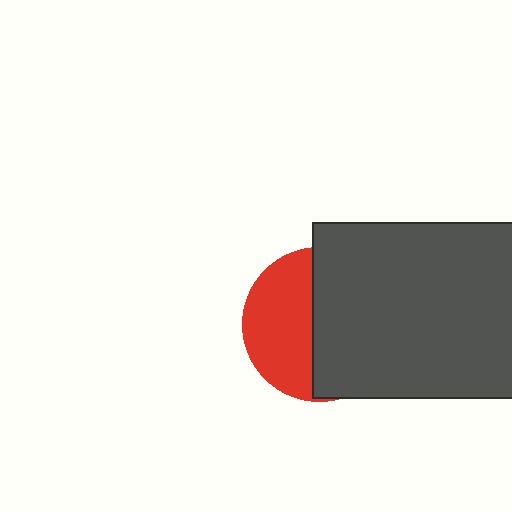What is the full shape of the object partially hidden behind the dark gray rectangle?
The partially hidden object is a red circle.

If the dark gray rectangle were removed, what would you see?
You would see the complete red circle.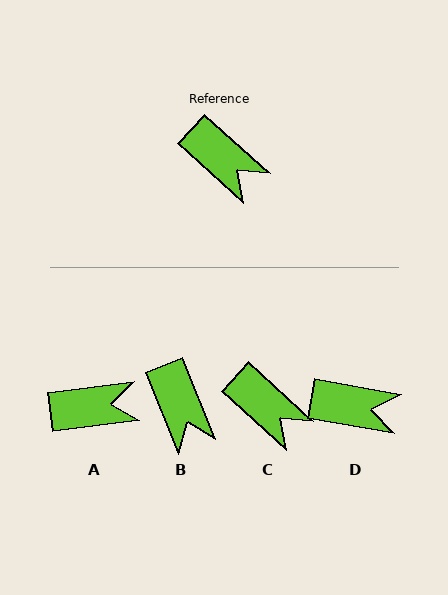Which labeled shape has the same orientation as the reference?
C.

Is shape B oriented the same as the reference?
No, it is off by about 26 degrees.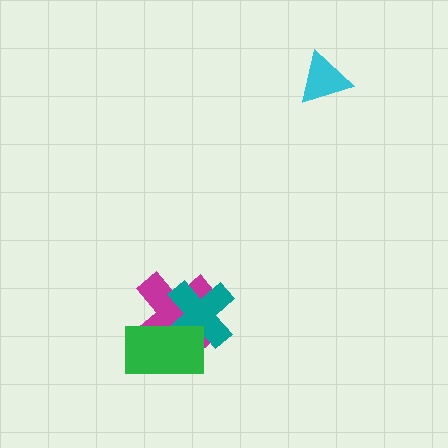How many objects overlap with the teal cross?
2 objects overlap with the teal cross.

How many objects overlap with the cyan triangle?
0 objects overlap with the cyan triangle.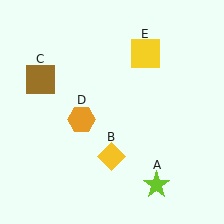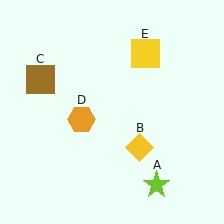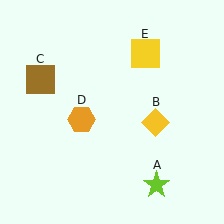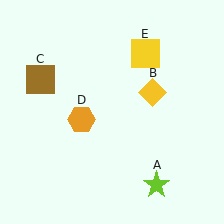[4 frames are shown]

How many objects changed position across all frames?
1 object changed position: yellow diamond (object B).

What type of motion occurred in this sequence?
The yellow diamond (object B) rotated counterclockwise around the center of the scene.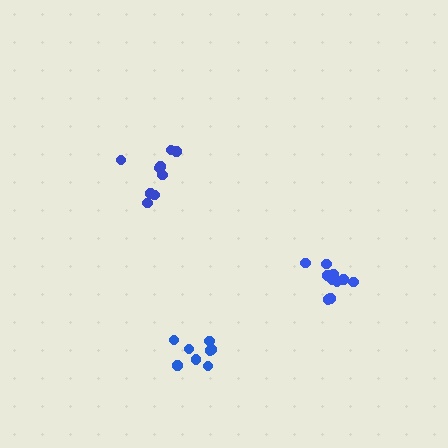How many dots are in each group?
Group 1: 8 dots, Group 2: 9 dots, Group 3: 10 dots (27 total).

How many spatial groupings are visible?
There are 3 spatial groupings.